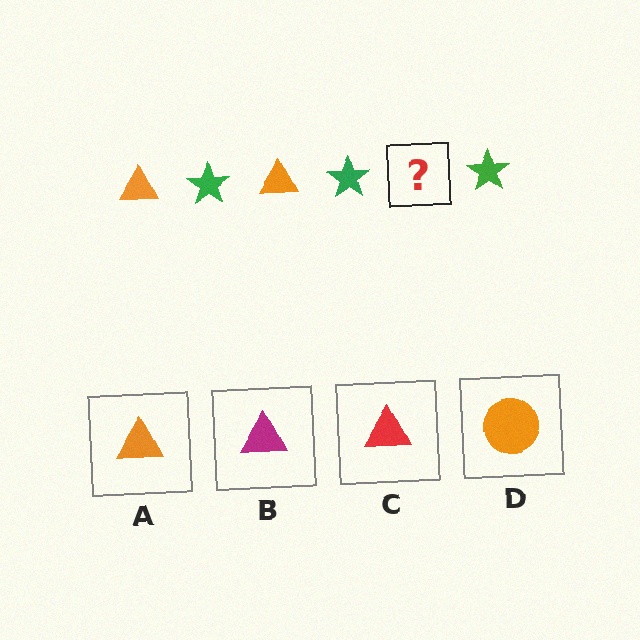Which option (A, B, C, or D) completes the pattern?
A.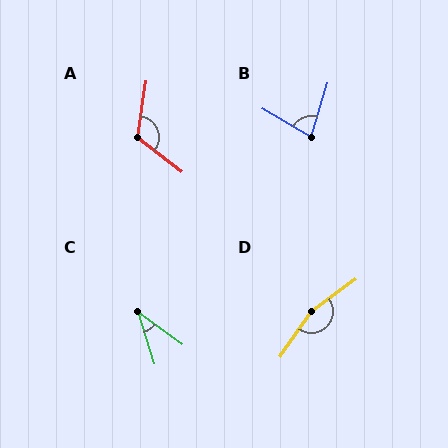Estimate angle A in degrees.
Approximately 119 degrees.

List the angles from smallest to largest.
C (37°), B (76°), A (119°), D (160°).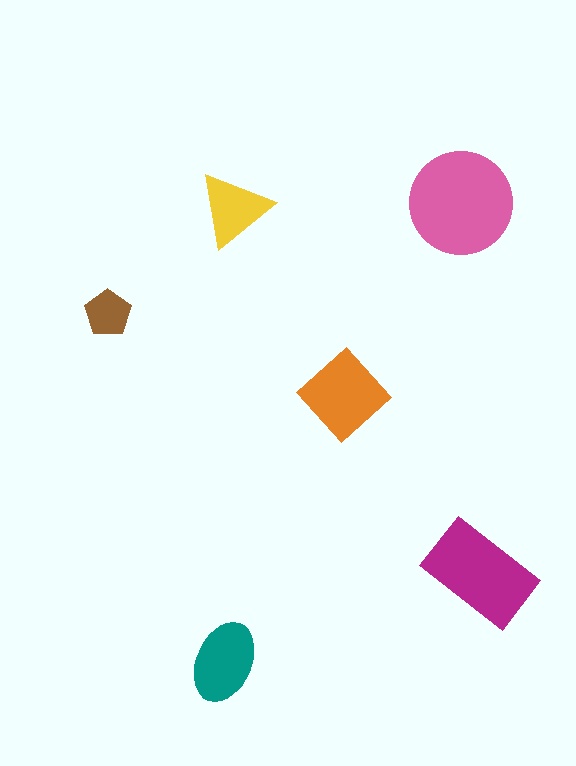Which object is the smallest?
The brown pentagon.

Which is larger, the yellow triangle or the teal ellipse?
The teal ellipse.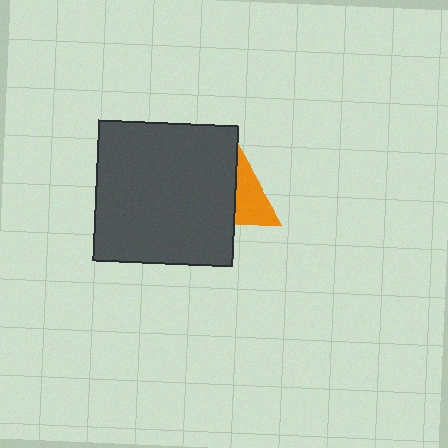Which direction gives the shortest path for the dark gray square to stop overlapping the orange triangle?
Moving left gives the shortest separation.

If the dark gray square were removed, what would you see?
You would see the complete orange triangle.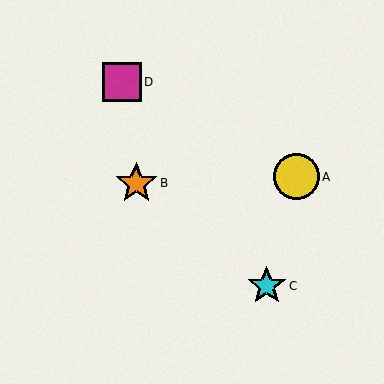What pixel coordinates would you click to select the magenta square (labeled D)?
Click at (122, 82) to select the magenta square D.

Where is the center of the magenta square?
The center of the magenta square is at (122, 82).